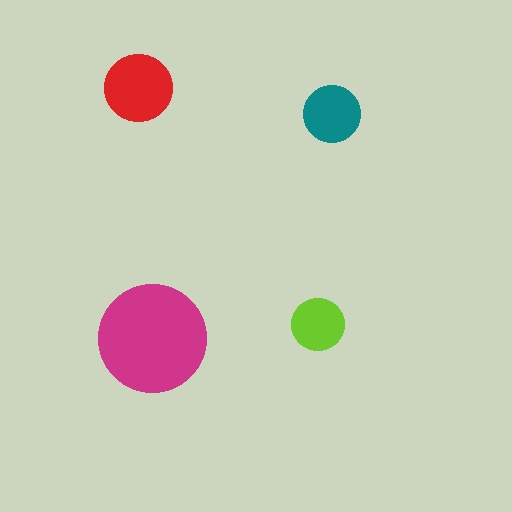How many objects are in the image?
There are 4 objects in the image.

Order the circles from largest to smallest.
the magenta one, the red one, the teal one, the lime one.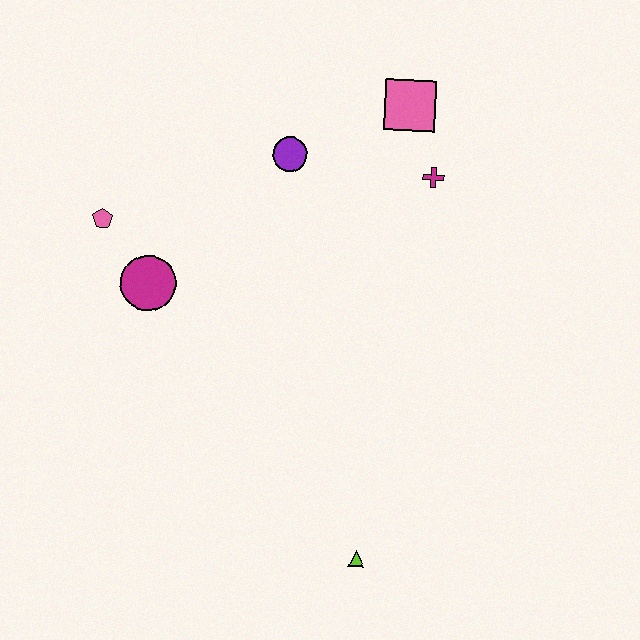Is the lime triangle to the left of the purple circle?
No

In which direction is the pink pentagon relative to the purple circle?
The pink pentagon is to the left of the purple circle.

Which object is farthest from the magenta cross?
The lime triangle is farthest from the magenta cross.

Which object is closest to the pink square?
The magenta cross is closest to the pink square.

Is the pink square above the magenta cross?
Yes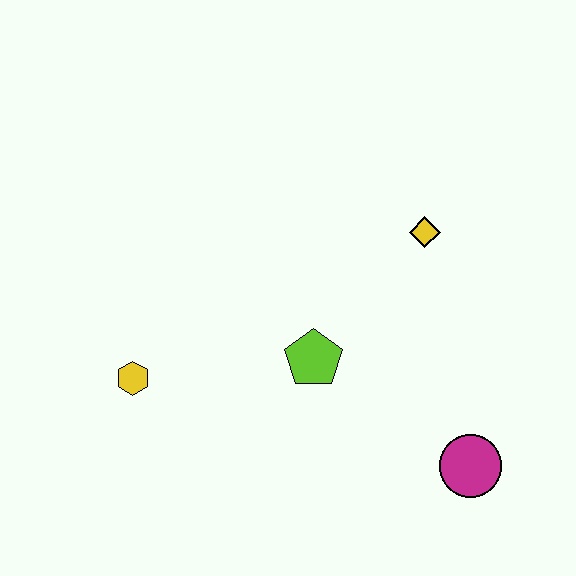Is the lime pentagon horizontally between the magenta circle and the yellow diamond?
No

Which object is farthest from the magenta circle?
The yellow hexagon is farthest from the magenta circle.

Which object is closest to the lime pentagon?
The yellow diamond is closest to the lime pentagon.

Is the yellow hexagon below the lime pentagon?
Yes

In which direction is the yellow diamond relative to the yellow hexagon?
The yellow diamond is to the right of the yellow hexagon.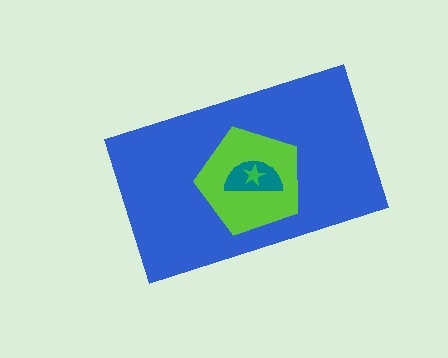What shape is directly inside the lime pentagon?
The teal semicircle.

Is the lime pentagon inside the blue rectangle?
Yes.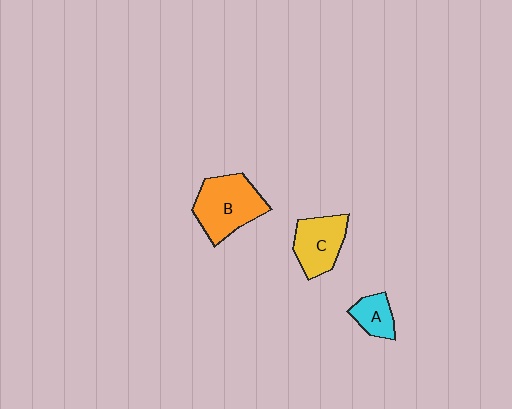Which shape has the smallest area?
Shape A (cyan).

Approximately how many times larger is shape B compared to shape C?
Approximately 1.3 times.